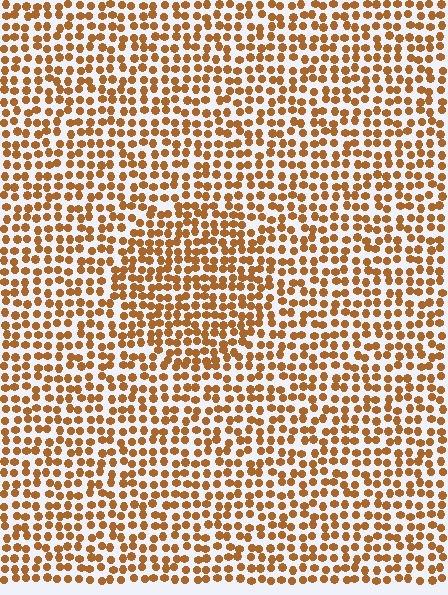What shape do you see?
I see a circle.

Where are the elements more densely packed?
The elements are more densely packed inside the circle boundary.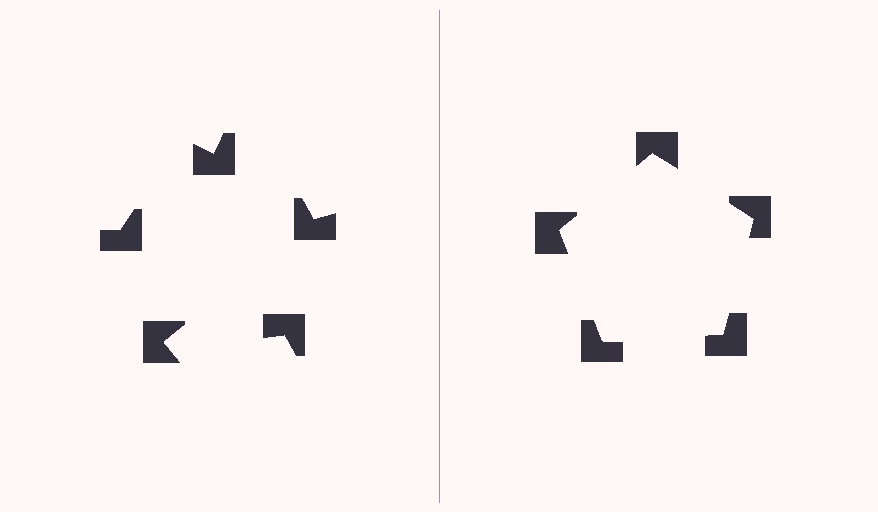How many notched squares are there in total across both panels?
10 — 5 on each side.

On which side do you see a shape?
An illusory pentagon appears on the right side. On the left side the wedge cuts are rotated, so no coherent shape forms.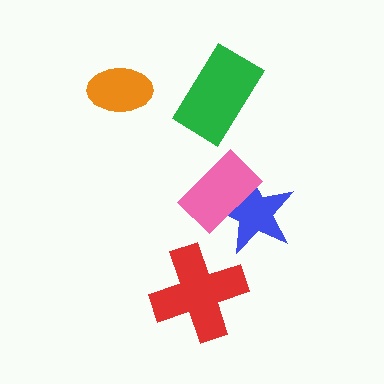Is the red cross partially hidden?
No, no other shape covers it.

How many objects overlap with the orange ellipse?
0 objects overlap with the orange ellipse.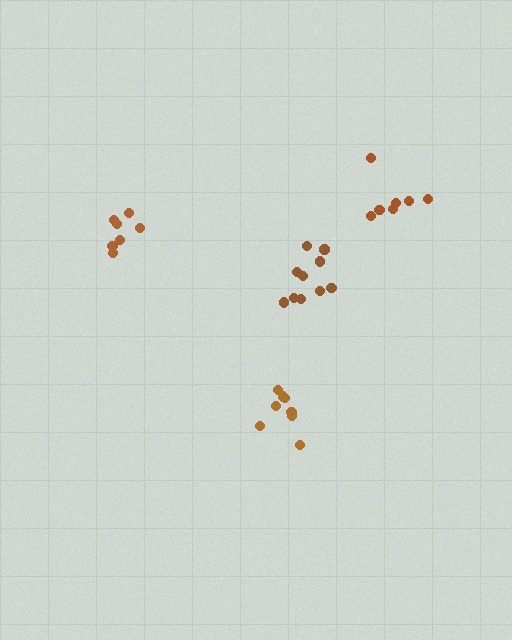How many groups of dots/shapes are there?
There are 4 groups.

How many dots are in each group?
Group 1: 8 dots, Group 2: 7 dots, Group 3: 7 dots, Group 4: 10 dots (32 total).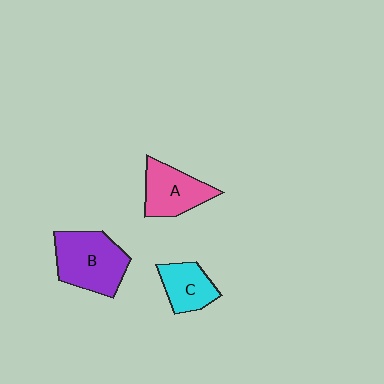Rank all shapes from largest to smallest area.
From largest to smallest: B (purple), A (pink), C (cyan).